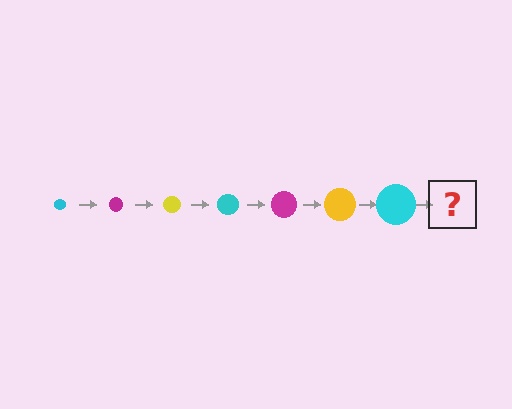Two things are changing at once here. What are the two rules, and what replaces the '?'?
The two rules are that the circle grows larger each step and the color cycles through cyan, magenta, and yellow. The '?' should be a magenta circle, larger than the previous one.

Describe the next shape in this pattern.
It should be a magenta circle, larger than the previous one.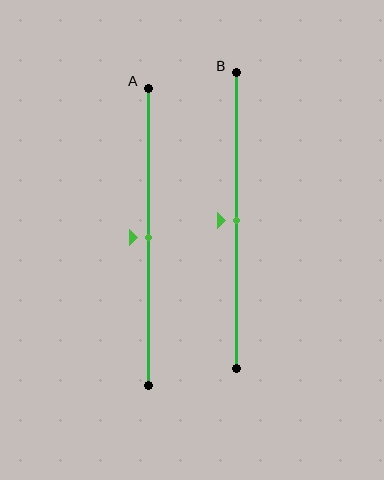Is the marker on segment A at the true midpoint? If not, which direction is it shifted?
Yes, the marker on segment A is at the true midpoint.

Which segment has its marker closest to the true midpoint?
Segment A has its marker closest to the true midpoint.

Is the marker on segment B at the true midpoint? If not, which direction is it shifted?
Yes, the marker on segment B is at the true midpoint.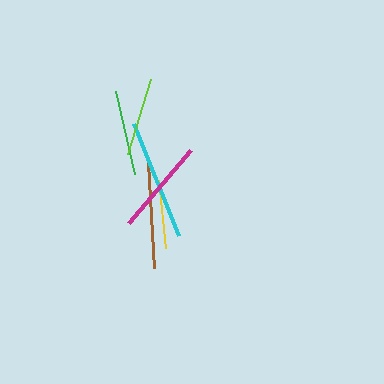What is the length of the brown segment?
The brown segment is approximately 105 pixels long.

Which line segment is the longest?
The cyan line is the longest at approximately 121 pixels.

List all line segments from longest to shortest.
From longest to shortest: cyan, brown, magenta, green, lime, yellow.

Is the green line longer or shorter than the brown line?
The brown line is longer than the green line.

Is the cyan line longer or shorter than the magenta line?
The cyan line is longer than the magenta line.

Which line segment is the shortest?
The yellow line is the shortest at approximately 68 pixels.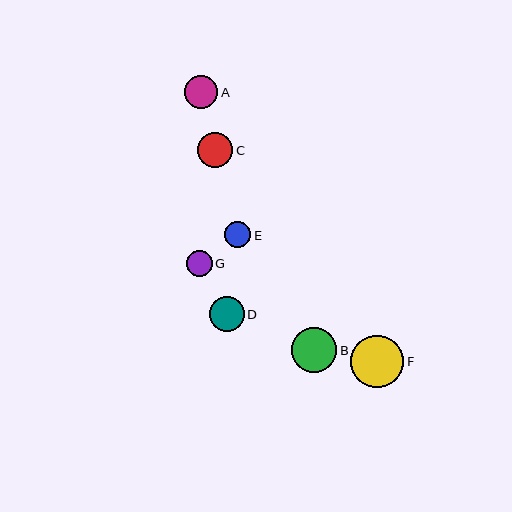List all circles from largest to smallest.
From largest to smallest: F, B, C, D, A, E, G.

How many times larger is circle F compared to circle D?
Circle F is approximately 1.5 times the size of circle D.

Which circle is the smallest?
Circle G is the smallest with a size of approximately 26 pixels.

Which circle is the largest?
Circle F is the largest with a size of approximately 53 pixels.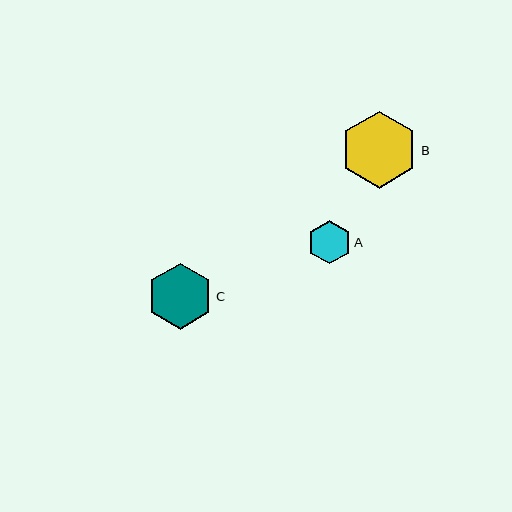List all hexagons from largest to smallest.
From largest to smallest: B, C, A.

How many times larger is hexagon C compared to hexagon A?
Hexagon C is approximately 1.5 times the size of hexagon A.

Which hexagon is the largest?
Hexagon B is the largest with a size of approximately 77 pixels.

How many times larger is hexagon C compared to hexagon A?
Hexagon C is approximately 1.5 times the size of hexagon A.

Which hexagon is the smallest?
Hexagon A is the smallest with a size of approximately 43 pixels.